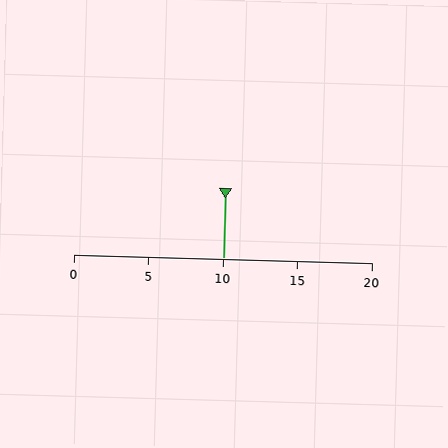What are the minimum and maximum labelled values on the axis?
The axis runs from 0 to 20.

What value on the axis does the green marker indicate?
The marker indicates approximately 10.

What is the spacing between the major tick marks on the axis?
The major ticks are spaced 5 apart.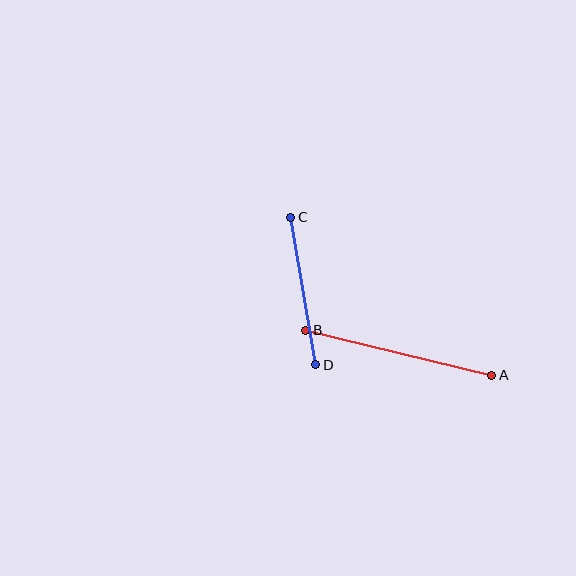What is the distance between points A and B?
The distance is approximately 191 pixels.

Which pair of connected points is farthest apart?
Points A and B are farthest apart.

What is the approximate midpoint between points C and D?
The midpoint is at approximately (303, 291) pixels.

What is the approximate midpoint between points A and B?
The midpoint is at approximately (399, 353) pixels.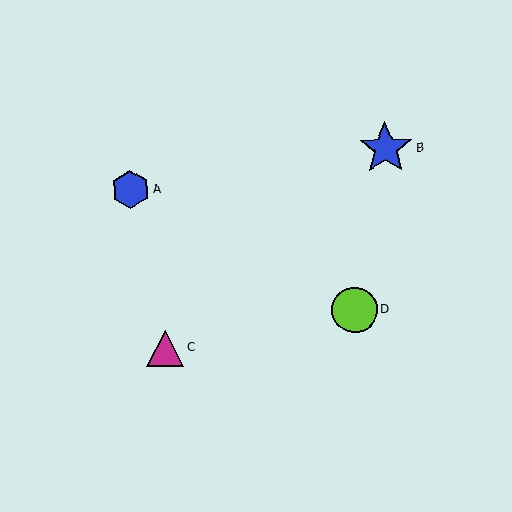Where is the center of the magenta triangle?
The center of the magenta triangle is at (165, 348).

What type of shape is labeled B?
Shape B is a blue star.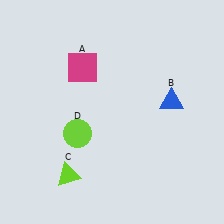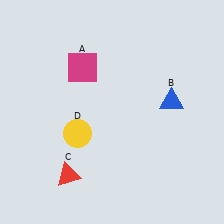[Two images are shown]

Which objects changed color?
C changed from lime to red. D changed from lime to yellow.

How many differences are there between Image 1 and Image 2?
There are 2 differences between the two images.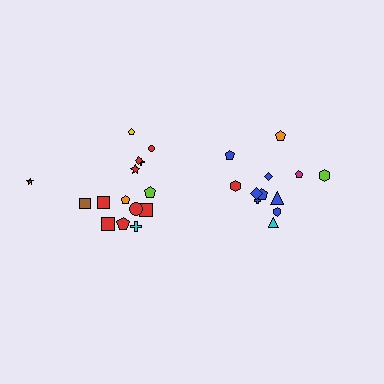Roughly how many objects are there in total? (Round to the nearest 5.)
Roughly 25 objects in total.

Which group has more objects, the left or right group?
The left group.